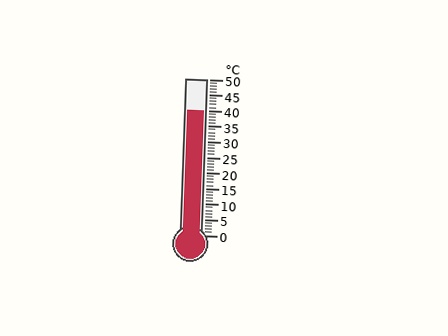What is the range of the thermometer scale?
The thermometer scale ranges from 0°C to 50°C.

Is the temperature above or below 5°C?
The temperature is above 5°C.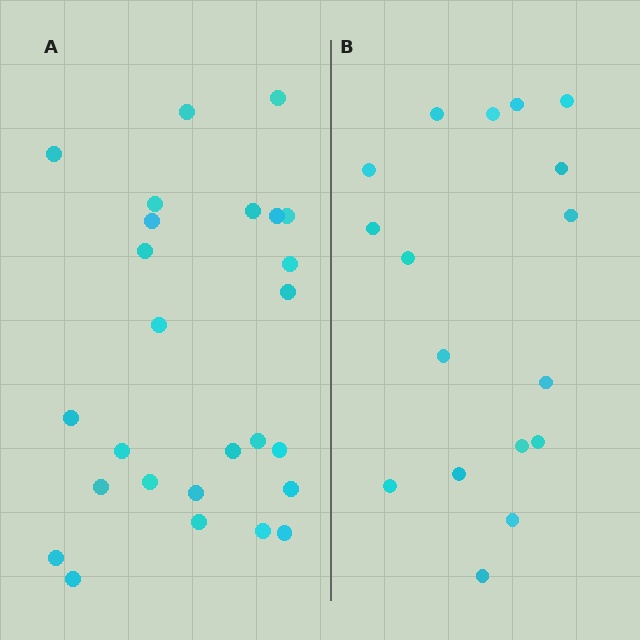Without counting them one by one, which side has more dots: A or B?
Region A (the left region) has more dots.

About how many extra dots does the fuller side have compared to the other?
Region A has roughly 8 or so more dots than region B.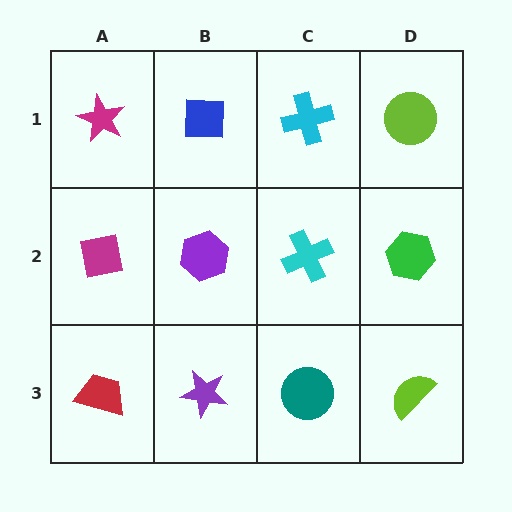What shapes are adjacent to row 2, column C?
A cyan cross (row 1, column C), a teal circle (row 3, column C), a purple hexagon (row 2, column B), a green hexagon (row 2, column D).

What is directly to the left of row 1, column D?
A cyan cross.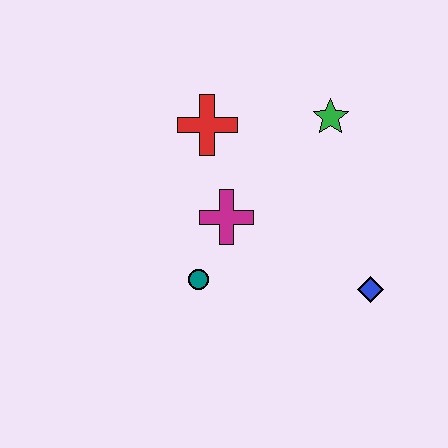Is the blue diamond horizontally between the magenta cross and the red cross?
No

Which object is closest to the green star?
The red cross is closest to the green star.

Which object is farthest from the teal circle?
The green star is farthest from the teal circle.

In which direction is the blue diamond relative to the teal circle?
The blue diamond is to the right of the teal circle.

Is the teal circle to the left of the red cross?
Yes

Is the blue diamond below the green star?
Yes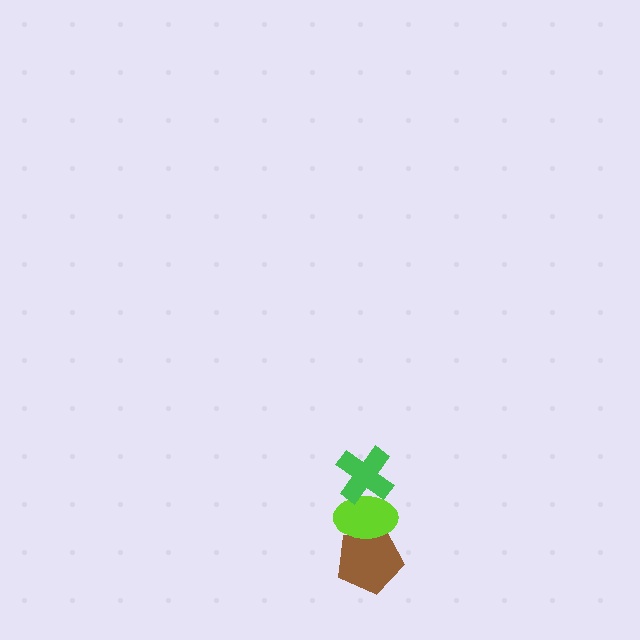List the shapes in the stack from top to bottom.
From top to bottom: the green cross, the lime ellipse, the brown pentagon.